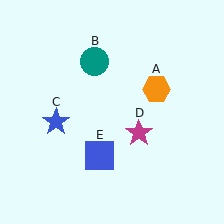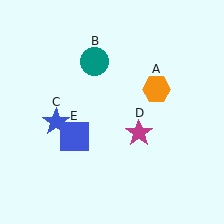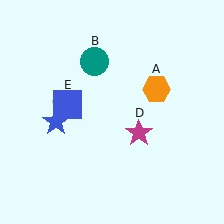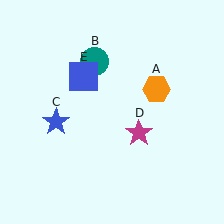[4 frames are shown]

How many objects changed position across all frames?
1 object changed position: blue square (object E).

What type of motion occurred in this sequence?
The blue square (object E) rotated clockwise around the center of the scene.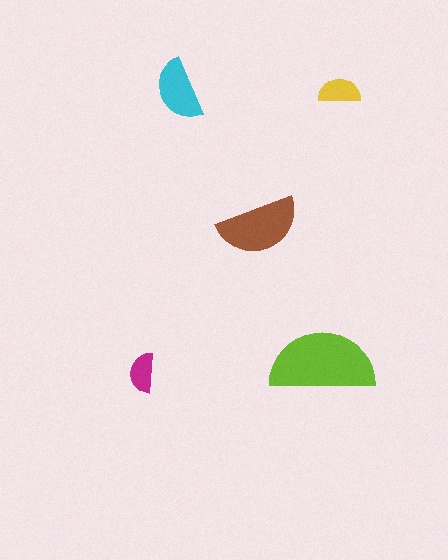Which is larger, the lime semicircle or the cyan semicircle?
The lime one.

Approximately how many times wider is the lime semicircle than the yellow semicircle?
About 2.5 times wider.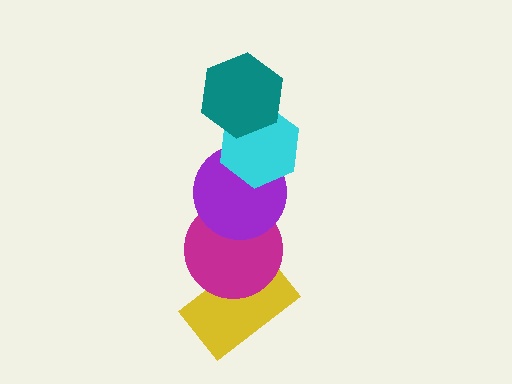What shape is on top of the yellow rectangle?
The magenta circle is on top of the yellow rectangle.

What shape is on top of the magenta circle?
The purple circle is on top of the magenta circle.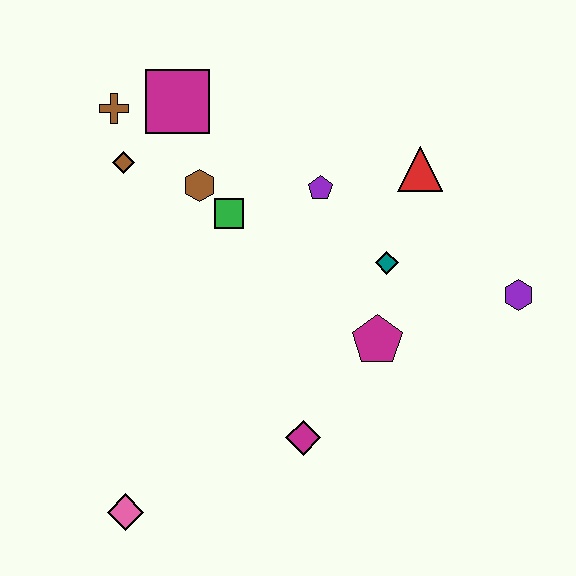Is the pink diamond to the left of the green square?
Yes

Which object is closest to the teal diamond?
The magenta pentagon is closest to the teal diamond.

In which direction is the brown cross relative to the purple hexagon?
The brown cross is to the left of the purple hexagon.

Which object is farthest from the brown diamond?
The purple hexagon is farthest from the brown diamond.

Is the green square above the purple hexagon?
Yes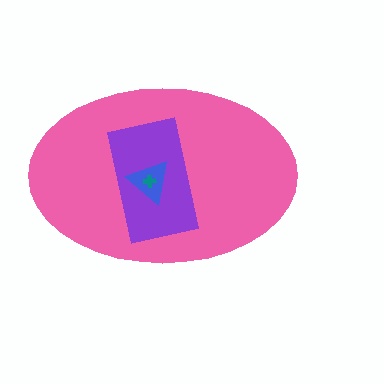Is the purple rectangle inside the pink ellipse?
Yes.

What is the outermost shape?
The pink ellipse.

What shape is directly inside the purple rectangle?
The blue triangle.